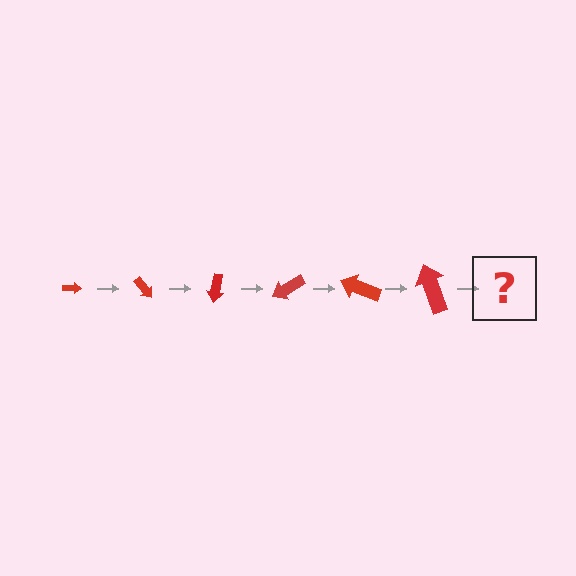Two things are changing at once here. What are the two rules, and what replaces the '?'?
The two rules are that the arrow grows larger each step and it rotates 50 degrees each step. The '?' should be an arrow, larger than the previous one and rotated 300 degrees from the start.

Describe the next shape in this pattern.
It should be an arrow, larger than the previous one and rotated 300 degrees from the start.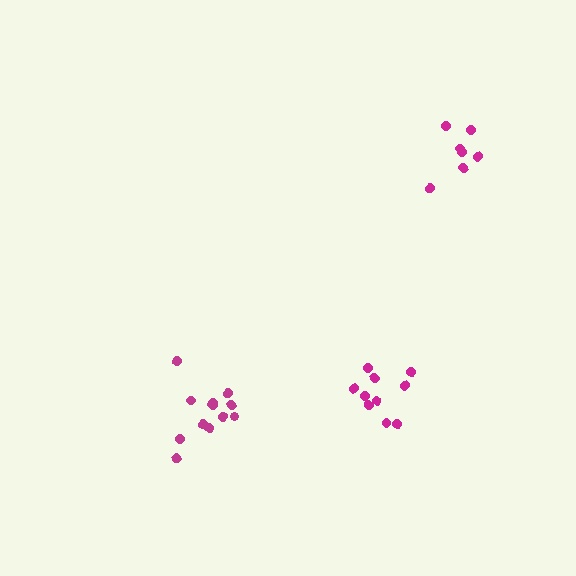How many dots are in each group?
Group 1: 10 dots, Group 2: 7 dots, Group 3: 12 dots (29 total).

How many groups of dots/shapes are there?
There are 3 groups.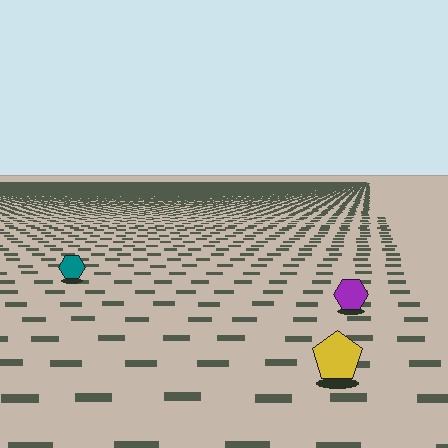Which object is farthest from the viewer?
The teal hexagon is farthest from the viewer. It appears smaller and the ground texture around it is denser.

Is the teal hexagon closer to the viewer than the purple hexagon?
No. The purple hexagon is closer — you can tell from the texture gradient: the ground texture is coarser near it.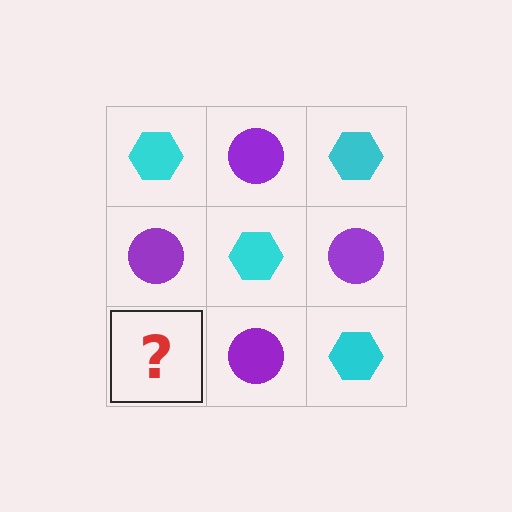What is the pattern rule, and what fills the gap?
The rule is that it alternates cyan hexagon and purple circle in a checkerboard pattern. The gap should be filled with a cyan hexagon.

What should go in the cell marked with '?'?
The missing cell should contain a cyan hexagon.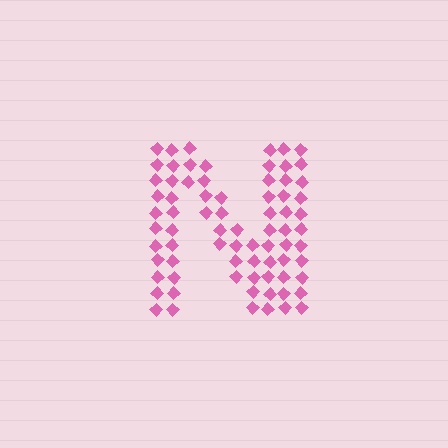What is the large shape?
The large shape is the letter N.